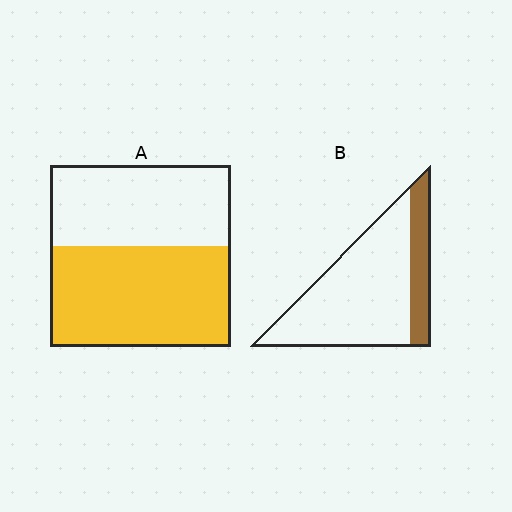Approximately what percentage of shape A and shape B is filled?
A is approximately 55% and B is approximately 20%.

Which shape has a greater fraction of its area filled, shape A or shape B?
Shape A.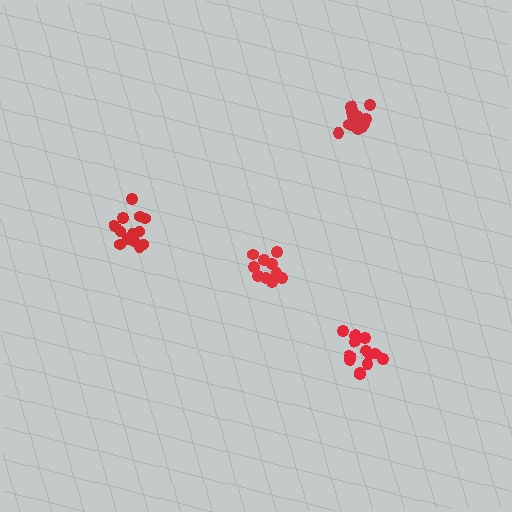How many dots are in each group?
Group 1: 17 dots, Group 2: 13 dots, Group 3: 12 dots, Group 4: 13 dots (55 total).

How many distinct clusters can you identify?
There are 4 distinct clusters.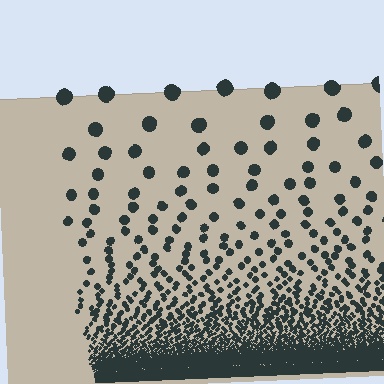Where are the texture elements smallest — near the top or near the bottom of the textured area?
Near the bottom.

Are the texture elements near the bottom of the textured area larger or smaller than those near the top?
Smaller. The gradient is inverted — elements near the bottom are smaller and denser.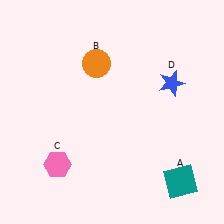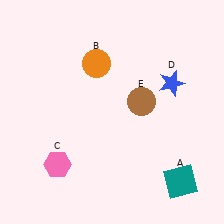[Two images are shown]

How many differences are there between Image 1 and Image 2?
There is 1 difference between the two images.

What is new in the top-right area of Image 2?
A brown circle (E) was added in the top-right area of Image 2.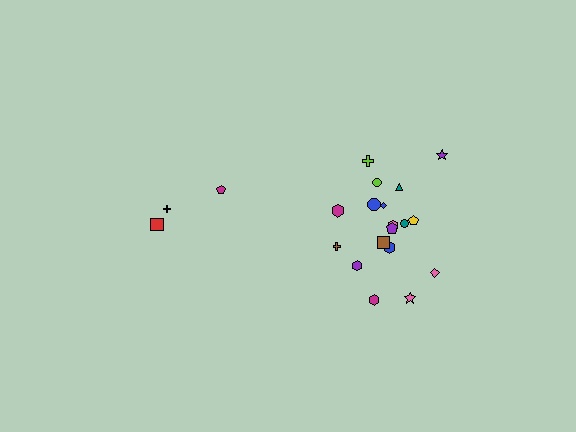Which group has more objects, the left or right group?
The right group.